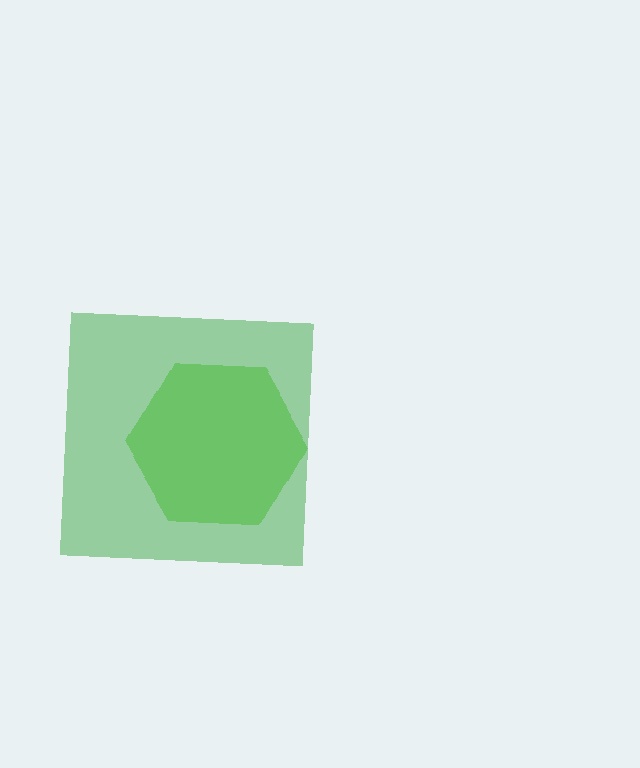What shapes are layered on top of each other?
The layered shapes are: a lime hexagon, a green square.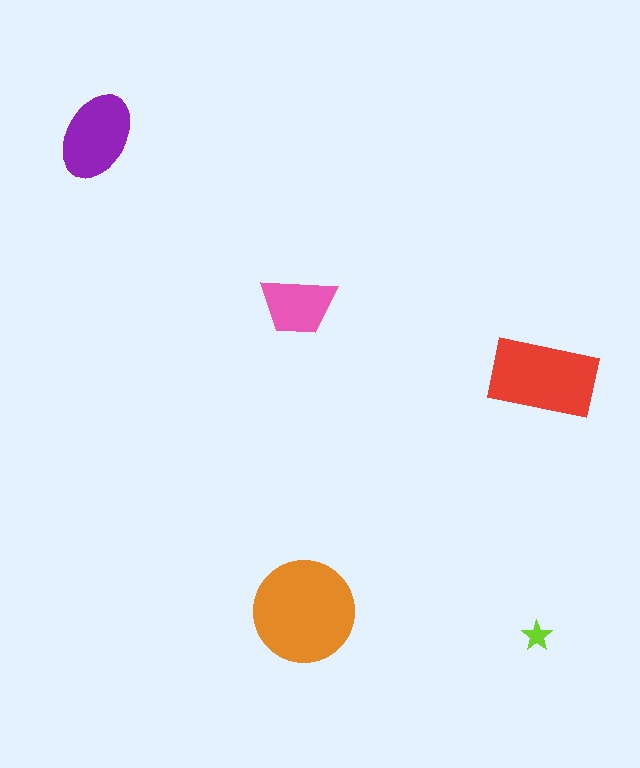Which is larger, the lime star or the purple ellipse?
The purple ellipse.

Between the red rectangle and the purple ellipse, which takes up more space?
The red rectangle.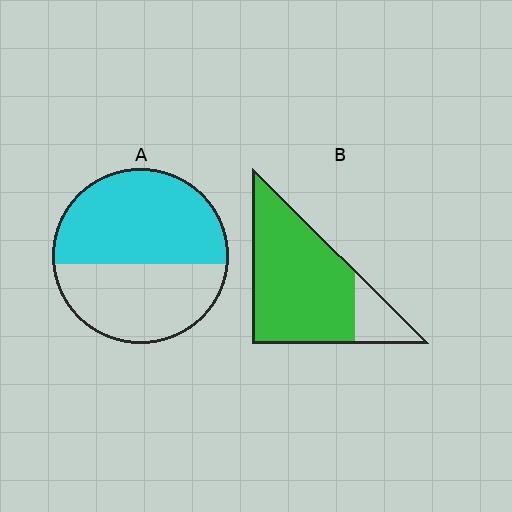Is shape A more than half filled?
Yes.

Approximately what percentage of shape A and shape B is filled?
A is approximately 55% and B is approximately 80%.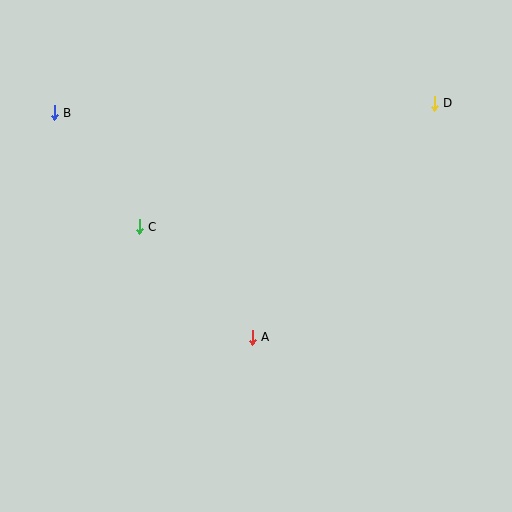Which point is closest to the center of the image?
Point A at (252, 337) is closest to the center.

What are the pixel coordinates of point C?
Point C is at (139, 227).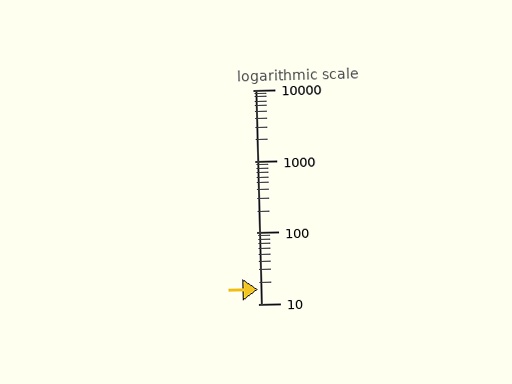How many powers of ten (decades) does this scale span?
The scale spans 3 decades, from 10 to 10000.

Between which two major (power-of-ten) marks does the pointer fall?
The pointer is between 10 and 100.